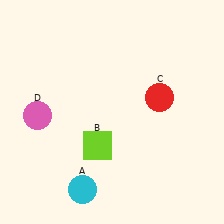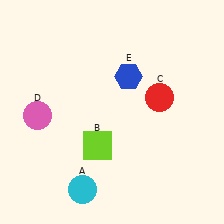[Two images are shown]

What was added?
A blue hexagon (E) was added in Image 2.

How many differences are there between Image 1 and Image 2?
There is 1 difference between the two images.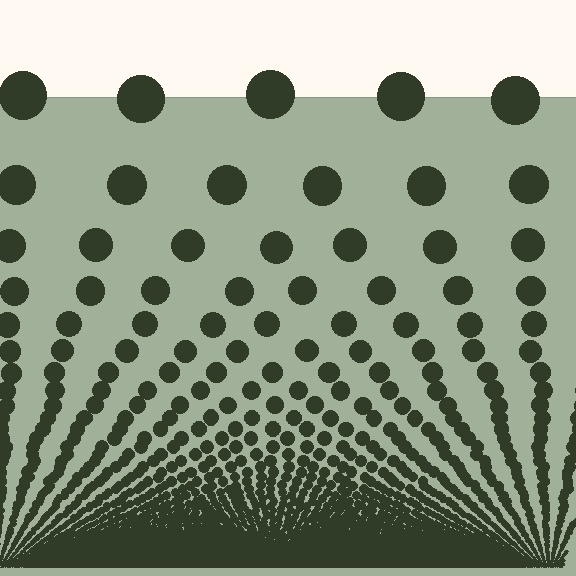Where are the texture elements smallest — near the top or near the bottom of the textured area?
Near the bottom.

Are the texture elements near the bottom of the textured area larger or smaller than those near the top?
Smaller. The gradient is inverted — elements near the bottom are smaller and denser.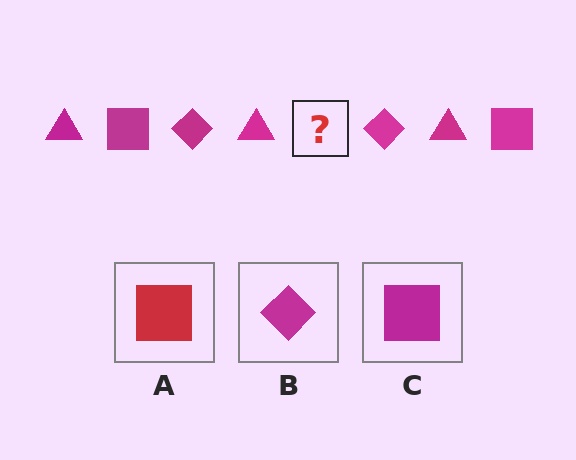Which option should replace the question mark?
Option C.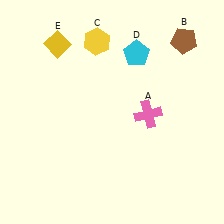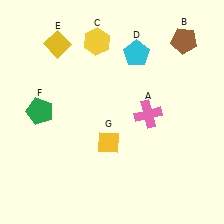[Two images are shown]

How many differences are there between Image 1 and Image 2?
There are 2 differences between the two images.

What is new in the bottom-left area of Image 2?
A yellow diamond (G) was added in the bottom-left area of Image 2.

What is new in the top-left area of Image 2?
A green pentagon (F) was added in the top-left area of Image 2.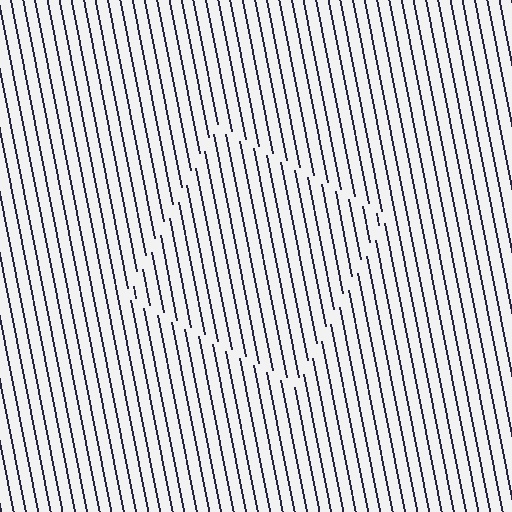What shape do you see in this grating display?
An illusory square. The interior of the shape contains the same grating, shifted by half a period — the contour is defined by the phase discontinuity where line-ends from the inner and outer gratings abut.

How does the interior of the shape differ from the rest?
The interior of the shape contains the same grating, shifted by half a period — the contour is defined by the phase discontinuity where line-ends from the inner and outer gratings abut.